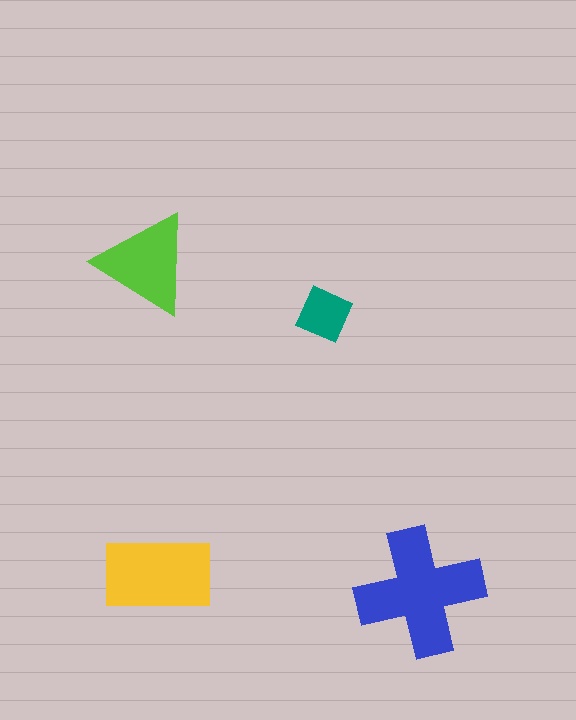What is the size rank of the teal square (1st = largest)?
4th.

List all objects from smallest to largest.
The teal square, the lime triangle, the yellow rectangle, the blue cross.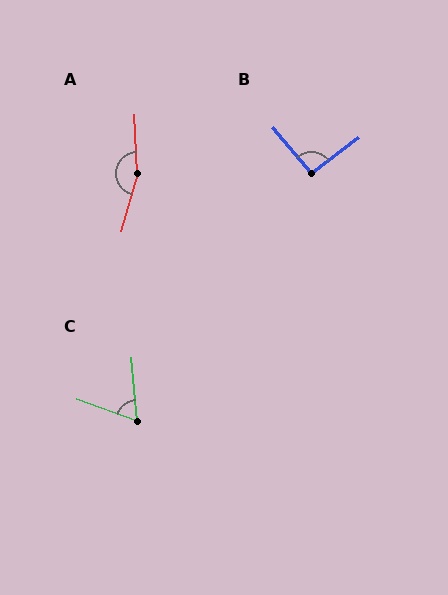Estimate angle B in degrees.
Approximately 93 degrees.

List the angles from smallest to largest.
C (65°), B (93°), A (161°).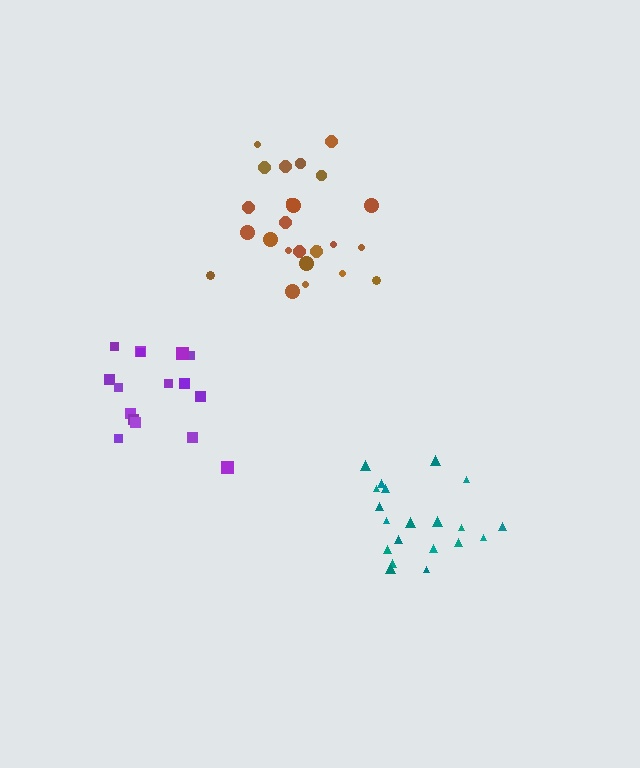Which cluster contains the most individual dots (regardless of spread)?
Brown (25).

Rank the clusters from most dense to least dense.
brown, teal, purple.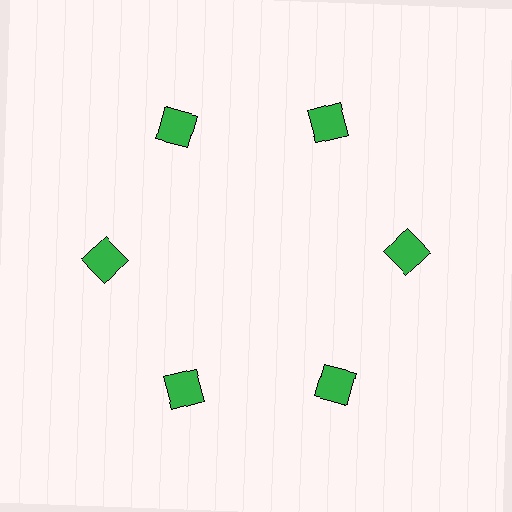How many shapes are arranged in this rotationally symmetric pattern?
There are 6 shapes, arranged in 6 groups of 1.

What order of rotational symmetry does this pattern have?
This pattern has 6-fold rotational symmetry.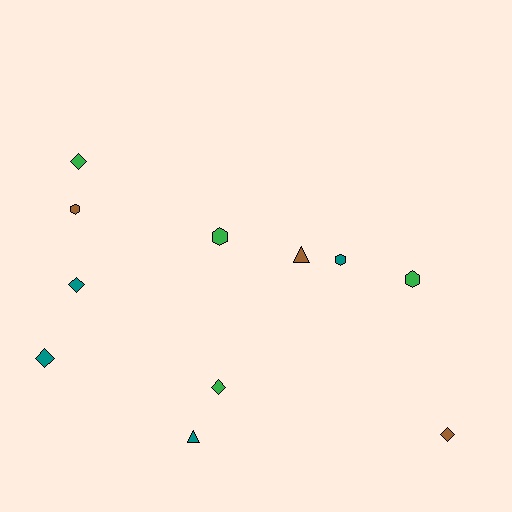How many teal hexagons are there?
There is 1 teal hexagon.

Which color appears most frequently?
Teal, with 4 objects.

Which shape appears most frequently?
Diamond, with 5 objects.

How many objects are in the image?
There are 11 objects.